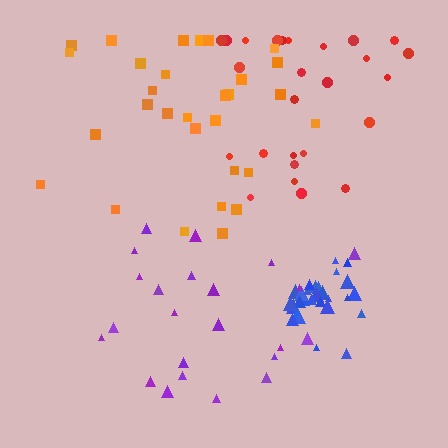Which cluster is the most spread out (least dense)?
Red.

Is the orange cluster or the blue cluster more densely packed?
Blue.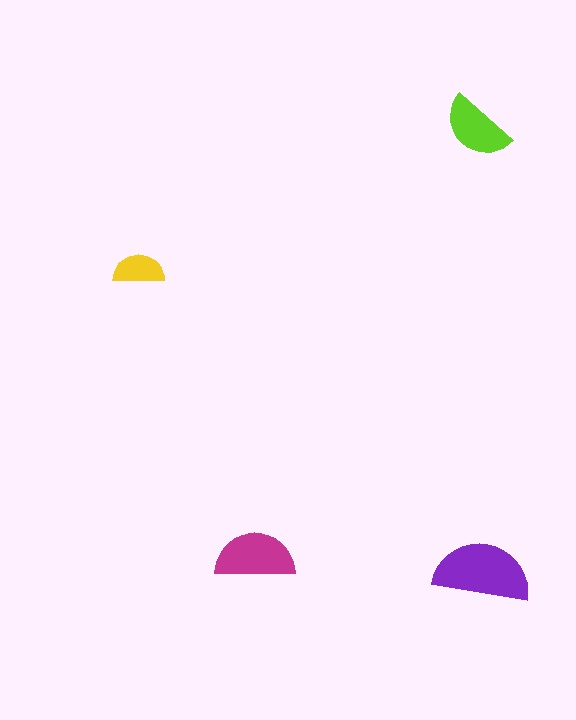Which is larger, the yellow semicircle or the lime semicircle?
The lime one.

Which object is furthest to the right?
The purple semicircle is rightmost.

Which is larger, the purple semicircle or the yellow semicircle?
The purple one.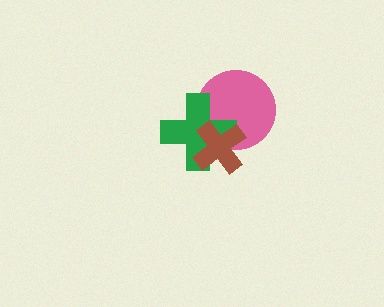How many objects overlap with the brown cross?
2 objects overlap with the brown cross.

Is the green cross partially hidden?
Yes, it is partially covered by another shape.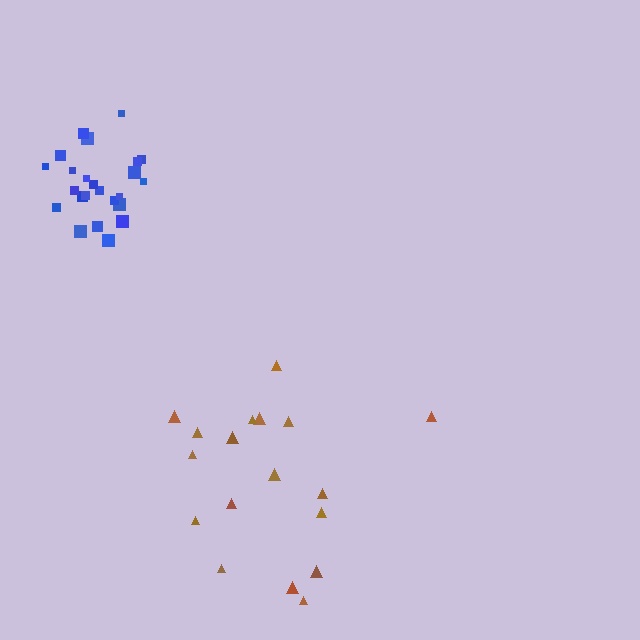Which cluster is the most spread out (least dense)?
Brown.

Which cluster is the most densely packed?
Blue.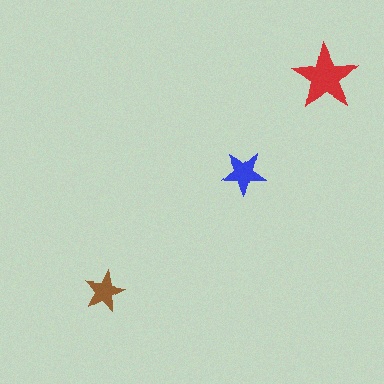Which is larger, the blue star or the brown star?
The blue one.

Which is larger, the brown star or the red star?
The red one.